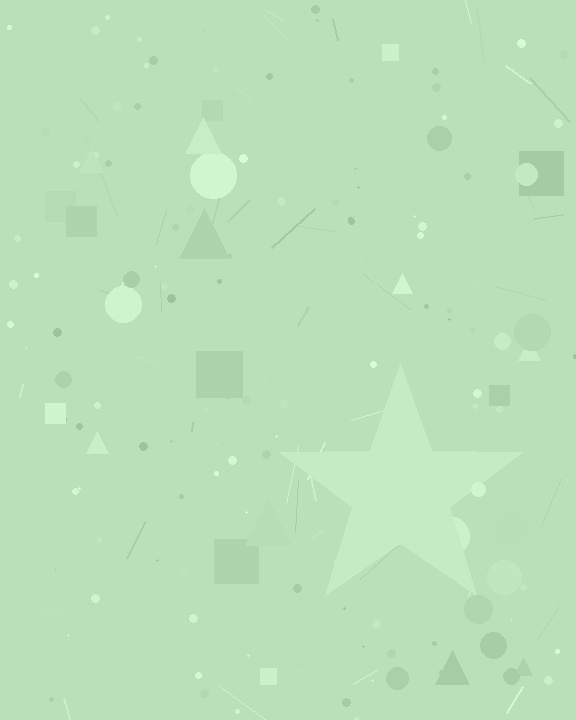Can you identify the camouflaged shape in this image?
The camouflaged shape is a star.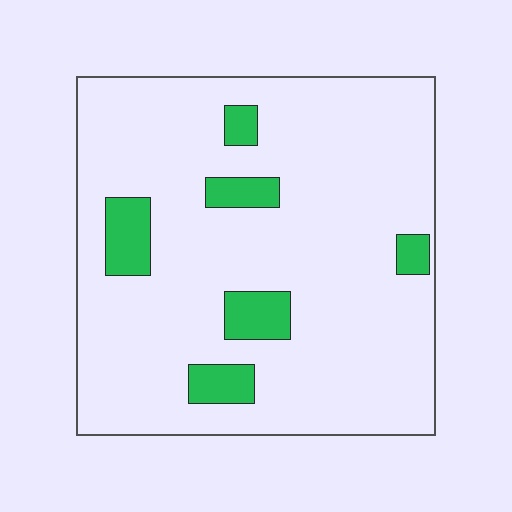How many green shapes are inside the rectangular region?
6.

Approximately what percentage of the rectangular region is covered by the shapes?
Approximately 10%.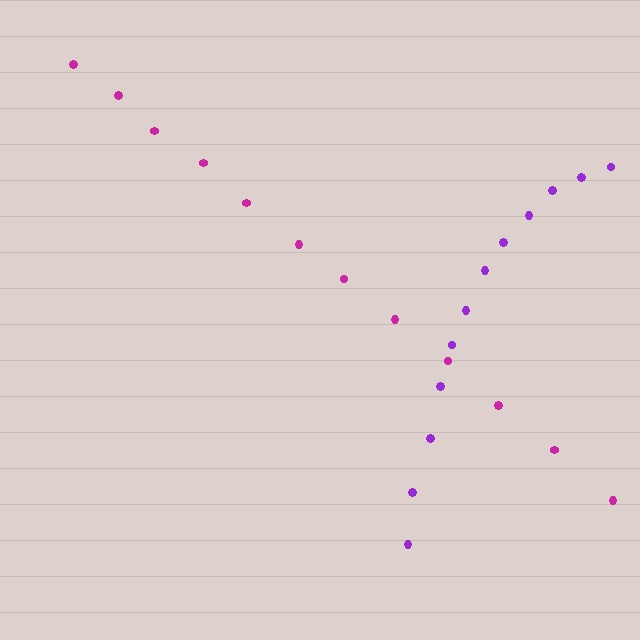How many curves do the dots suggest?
There are 2 distinct paths.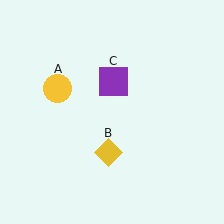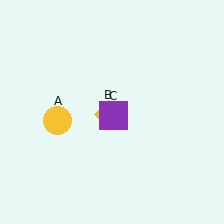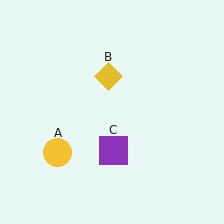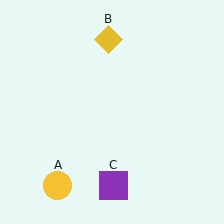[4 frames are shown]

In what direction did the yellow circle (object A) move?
The yellow circle (object A) moved down.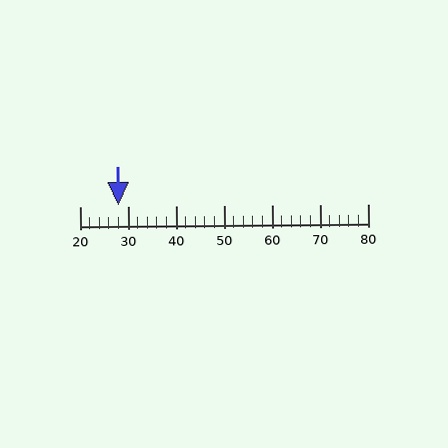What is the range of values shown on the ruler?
The ruler shows values from 20 to 80.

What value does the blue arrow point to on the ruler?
The blue arrow points to approximately 28.